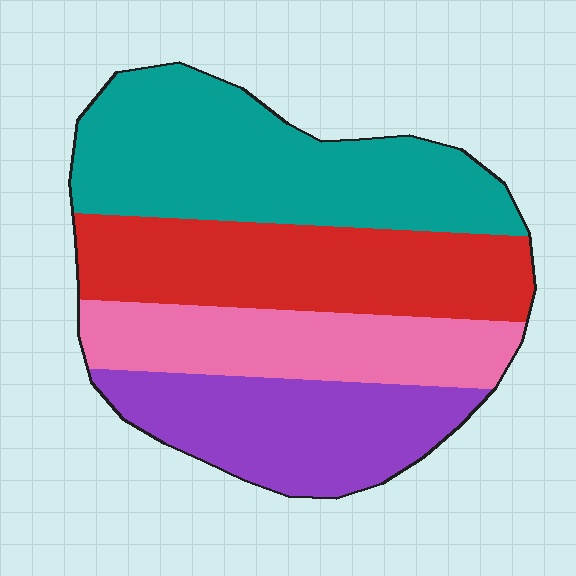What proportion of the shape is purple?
Purple takes up about one fifth (1/5) of the shape.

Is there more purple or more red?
Red.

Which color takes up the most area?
Teal, at roughly 30%.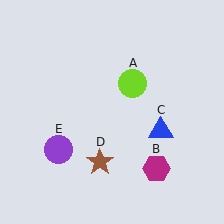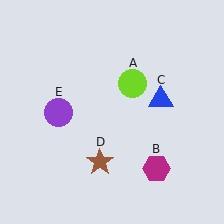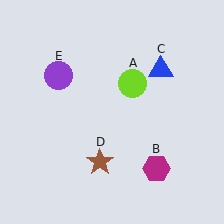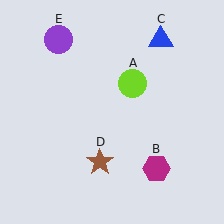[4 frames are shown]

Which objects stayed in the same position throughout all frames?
Lime circle (object A) and magenta hexagon (object B) and brown star (object D) remained stationary.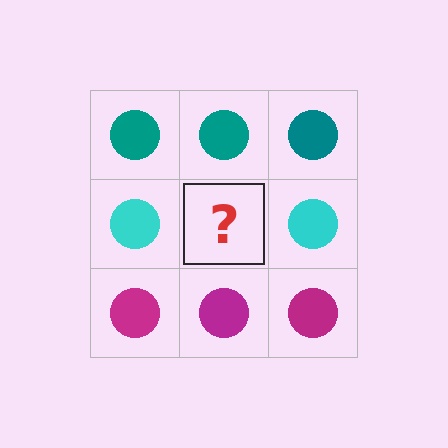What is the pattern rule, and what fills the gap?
The rule is that each row has a consistent color. The gap should be filled with a cyan circle.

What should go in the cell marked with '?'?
The missing cell should contain a cyan circle.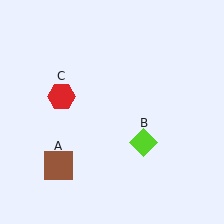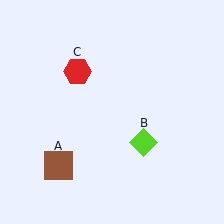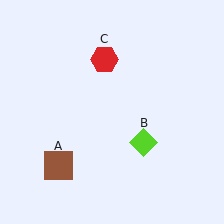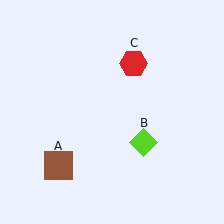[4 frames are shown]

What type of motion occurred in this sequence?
The red hexagon (object C) rotated clockwise around the center of the scene.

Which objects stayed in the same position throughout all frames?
Brown square (object A) and lime diamond (object B) remained stationary.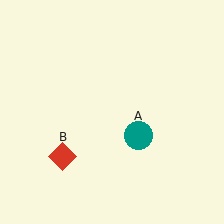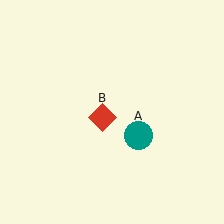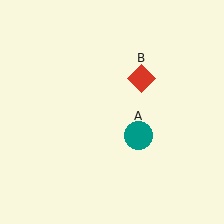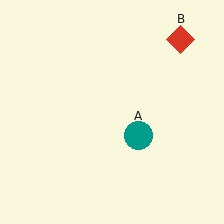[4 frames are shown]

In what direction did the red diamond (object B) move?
The red diamond (object B) moved up and to the right.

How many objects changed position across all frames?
1 object changed position: red diamond (object B).